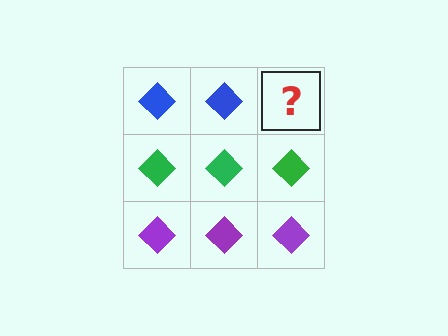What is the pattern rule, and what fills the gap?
The rule is that each row has a consistent color. The gap should be filled with a blue diamond.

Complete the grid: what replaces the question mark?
The question mark should be replaced with a blue diamond.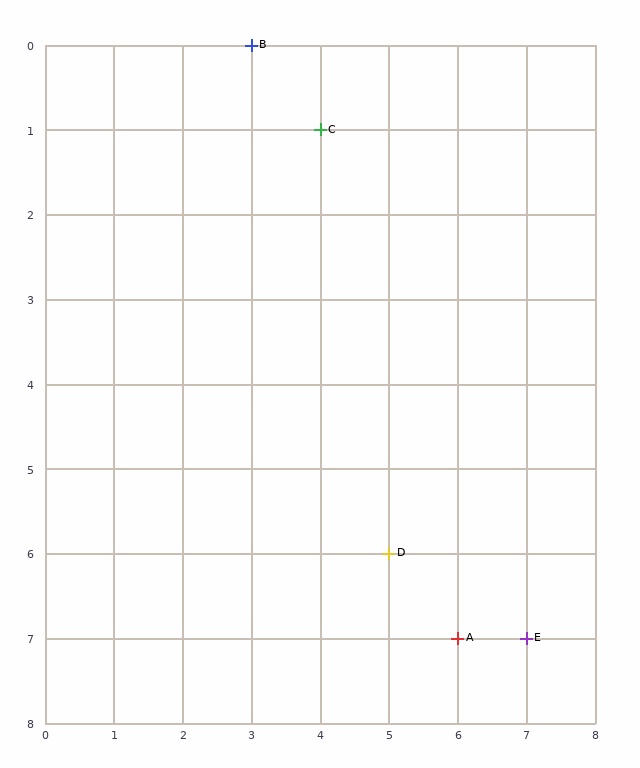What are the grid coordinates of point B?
Point B is at grid coordinates (3, 0).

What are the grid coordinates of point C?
Point C is at grid coordinates (4, 1).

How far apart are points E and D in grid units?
Points E and D are 2 columns and 1 row apart (about 2.2 grid units diagonally).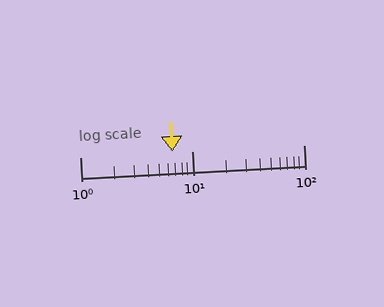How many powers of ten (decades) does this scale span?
The scale spans 2 decades, from 1 to 100.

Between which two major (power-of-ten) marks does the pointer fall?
The pointer is between 1 and 10.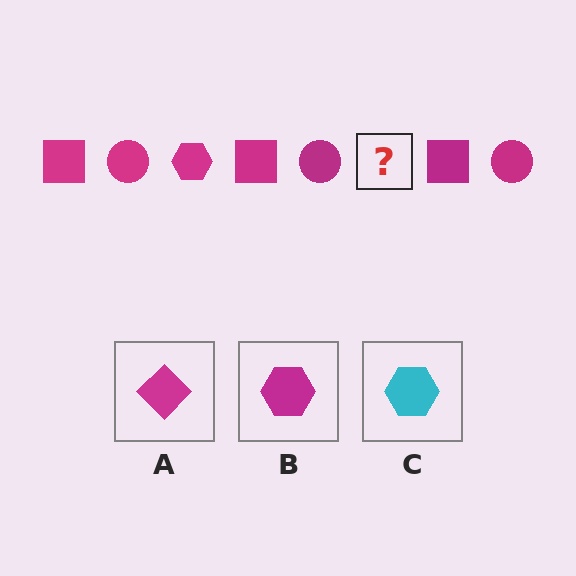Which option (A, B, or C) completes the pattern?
B.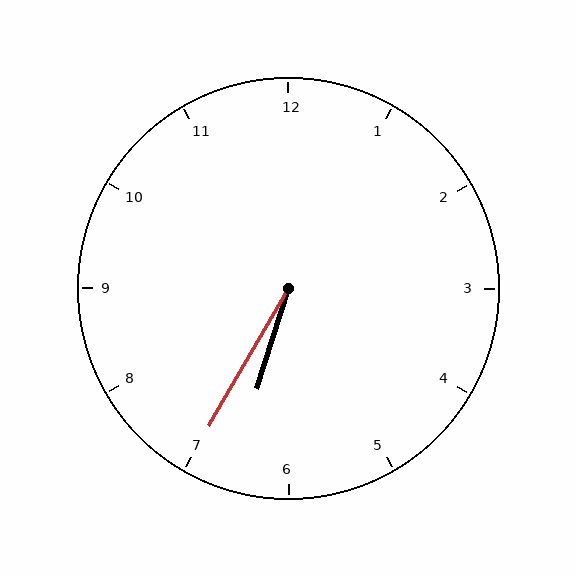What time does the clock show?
6:35.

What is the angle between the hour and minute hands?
Approximately 12 degrees.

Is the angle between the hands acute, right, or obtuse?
It is acute.